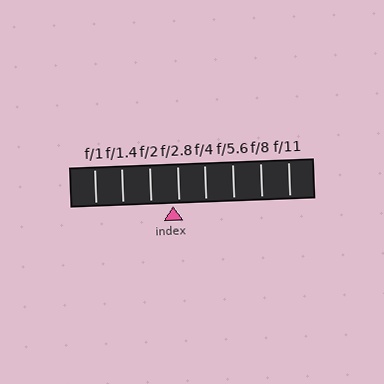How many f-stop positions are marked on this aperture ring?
There are 8 f-stop positions marked.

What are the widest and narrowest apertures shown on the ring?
The widest aperture shown is f/1 and the narrowest is f/11.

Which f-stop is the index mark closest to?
The index mark is closest to f/2.8.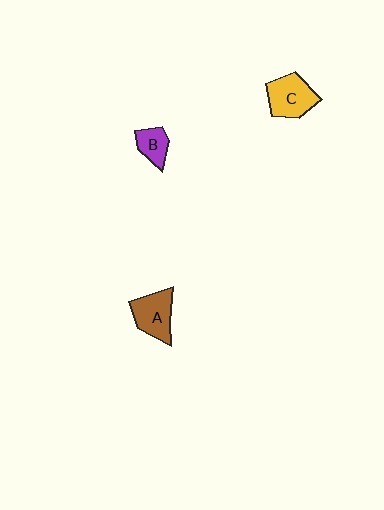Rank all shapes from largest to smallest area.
From largest to smallest: C (yellow), A (brown), B (purple).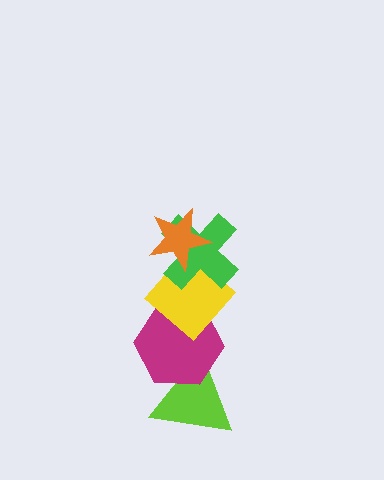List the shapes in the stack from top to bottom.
From top to bottom: the orange star, the green cross, the yellow diamond, the magenta hexagon, the lime triangle.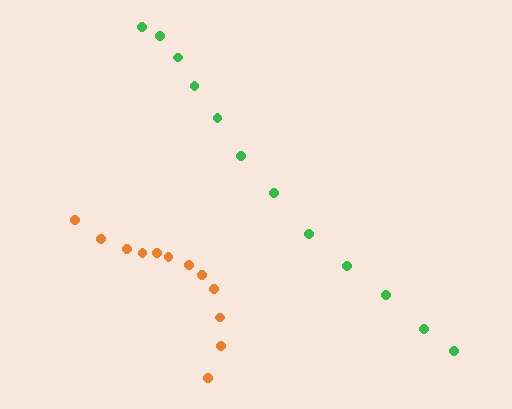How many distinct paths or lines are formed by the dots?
There are 2 distinct paths.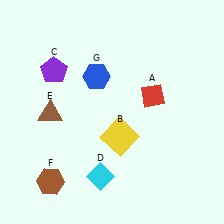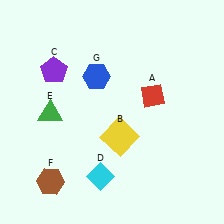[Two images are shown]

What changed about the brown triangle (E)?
In Image 1, E is brown. In Image 2, it changed to green.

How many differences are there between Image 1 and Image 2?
There is 1 difference between the two images.